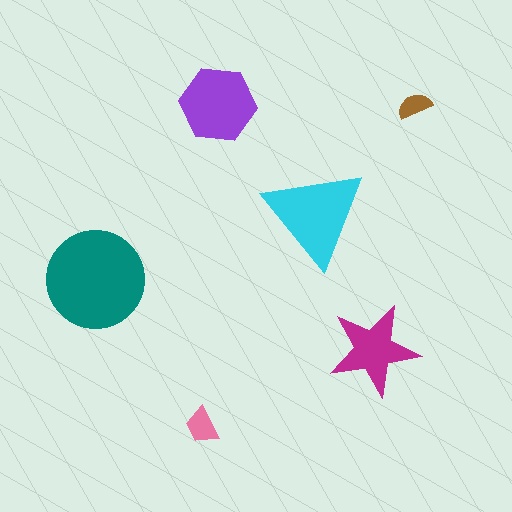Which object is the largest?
The teal circle.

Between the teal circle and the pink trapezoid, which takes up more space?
The teal circle.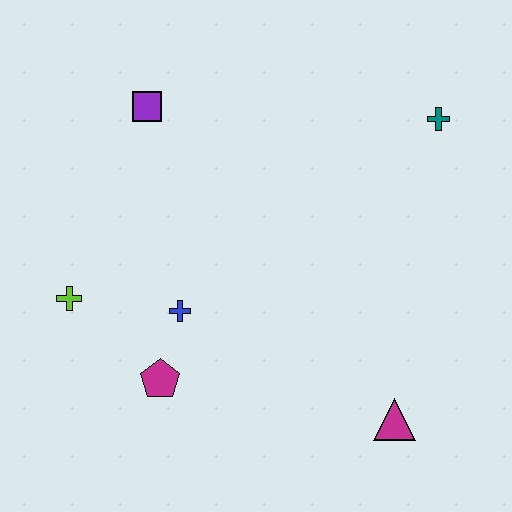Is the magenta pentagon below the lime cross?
Yes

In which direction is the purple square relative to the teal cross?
The purple square is to the left of the teal cross.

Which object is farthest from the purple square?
The magenta triangle is farthest from the purple square.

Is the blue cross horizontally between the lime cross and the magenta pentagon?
No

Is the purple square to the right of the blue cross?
No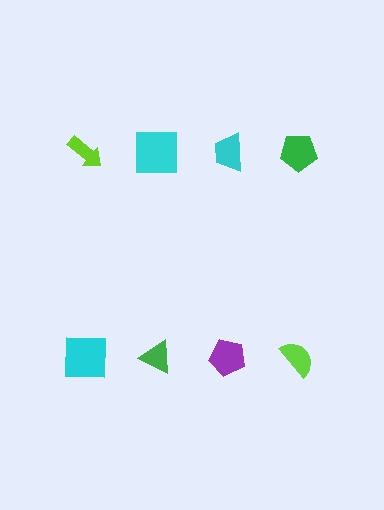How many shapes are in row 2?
4 shapes.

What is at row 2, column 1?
A cyan square.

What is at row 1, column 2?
A cyan square.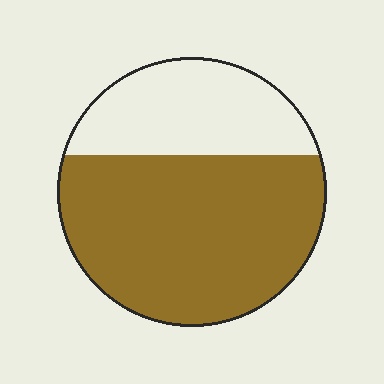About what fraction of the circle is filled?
About two thirds (2/3).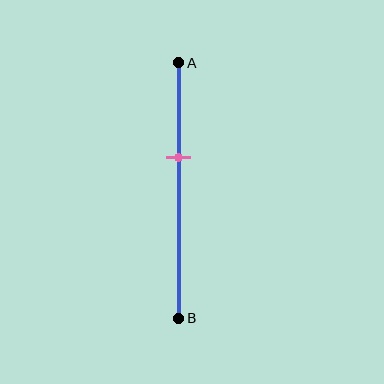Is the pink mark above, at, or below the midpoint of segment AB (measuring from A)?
The pink mark is above the midpoint of segment AB.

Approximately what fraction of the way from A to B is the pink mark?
The pink mark is approximately 35% of the way from A to B.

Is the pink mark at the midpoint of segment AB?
No, the mark is at about 35% from A, not at the 50% midpoint.